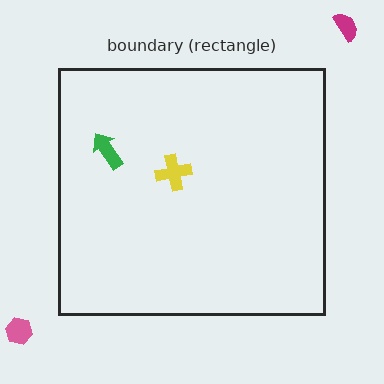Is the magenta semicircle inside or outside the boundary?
Outside.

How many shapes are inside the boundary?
2 inside, 2 outside.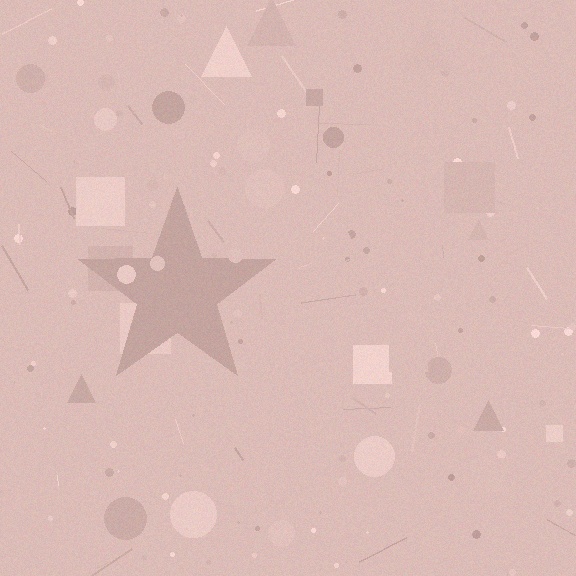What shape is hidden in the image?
A star is hidden in the image.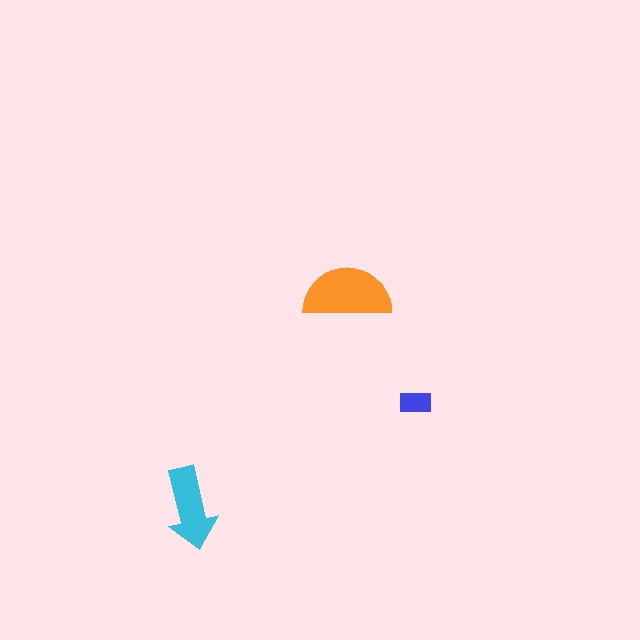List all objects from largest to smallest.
The orange semicircle, the cyan arrow, the blue rectangle.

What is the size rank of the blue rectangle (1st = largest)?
3rd.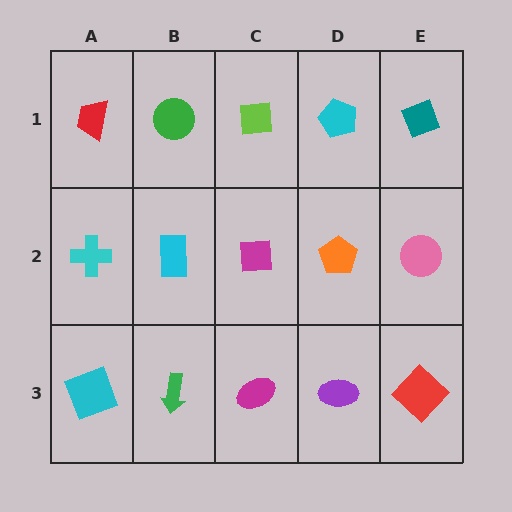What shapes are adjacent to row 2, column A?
A red trapezoid (row 1, column A), a cyan square (row 3, column A), a cyan rectangle (row 2, column B).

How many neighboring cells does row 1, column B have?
3.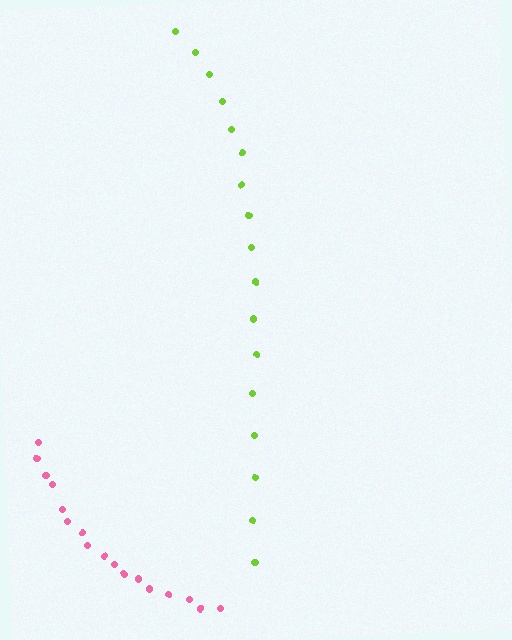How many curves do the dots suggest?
There are 2 distinct paths.